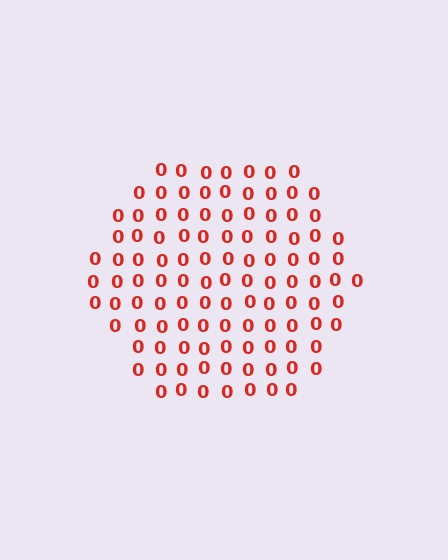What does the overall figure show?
The overall figure shows a hexagon.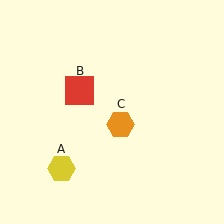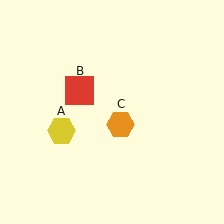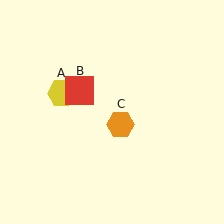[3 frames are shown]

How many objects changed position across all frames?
1 object changed position: yellow hexagon (object A).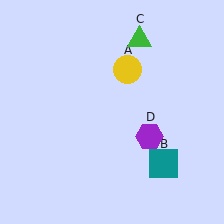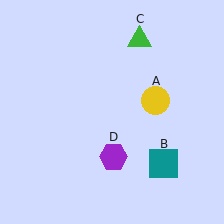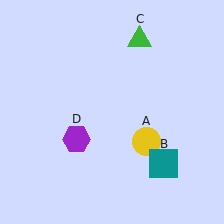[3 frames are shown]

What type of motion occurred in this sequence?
The yellow circle (object A), purple hexagon (object D) rotated clockwise around the center of the scene.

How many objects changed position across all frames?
2 objects changed position: yellow circle (object A), purple hexagon (object D).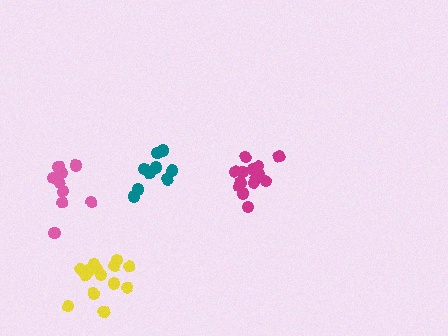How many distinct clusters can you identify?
There are 4 distinct clusters.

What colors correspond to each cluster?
The clusters are colored: teal, yellow, magenta, pink.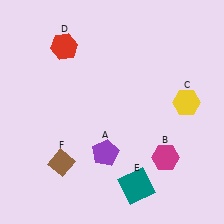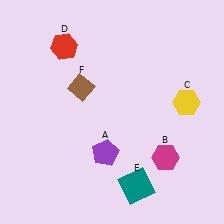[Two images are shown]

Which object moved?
The brown diamond (F) moved up.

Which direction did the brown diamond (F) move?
The brown diamond (F) moved up.